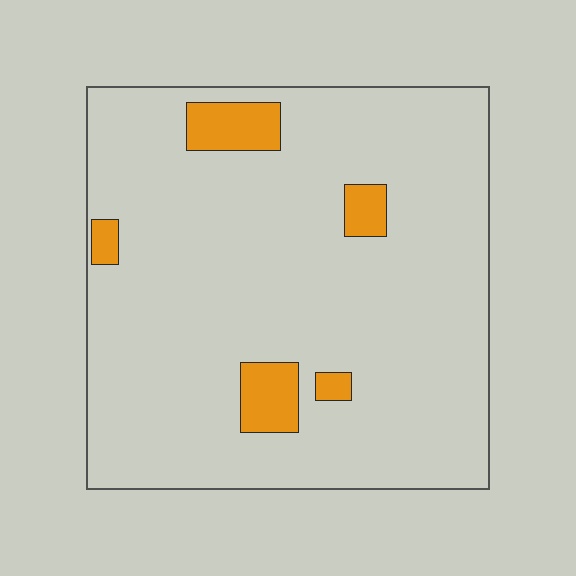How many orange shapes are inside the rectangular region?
5.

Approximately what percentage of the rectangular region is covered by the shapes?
Approximately 10%.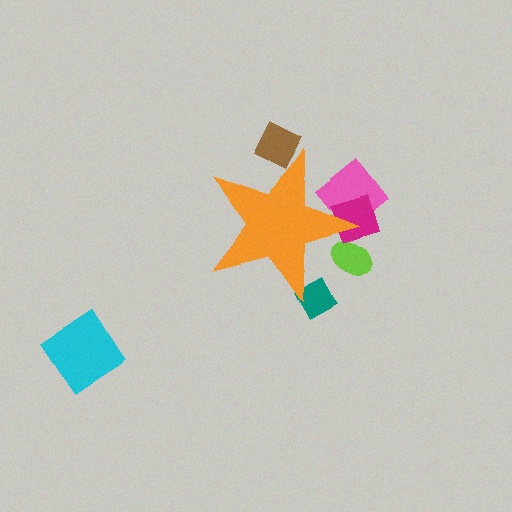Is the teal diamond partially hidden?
Yes, the teal diamond is partially hidden behind the orange star.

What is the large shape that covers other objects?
An orange star.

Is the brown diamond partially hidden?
Yes, the brown diamond is partially hidden behind the orange star.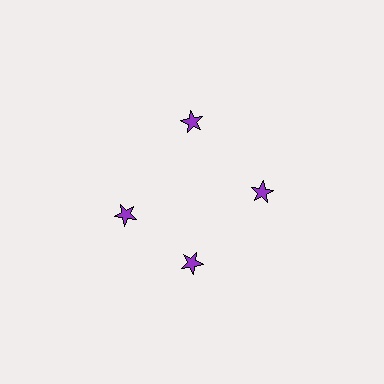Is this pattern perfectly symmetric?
No. The 4 purple stars are arranged in a ring, but one element near the 9 o'clock position is rotated out of alignment along the ring, breaking the 4-fold rotational symmetry.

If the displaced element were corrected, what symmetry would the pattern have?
It would have 4-fold rotational symmetry — the pattern would map onto itself every 90 degrees.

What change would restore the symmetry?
The symmetry would be restored by rotating it back into even spacing with its neighbors so that all 4 stars sit at equal angles and equal distance from the center.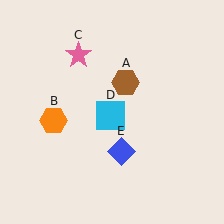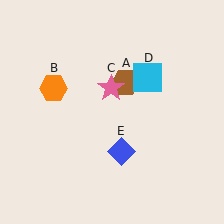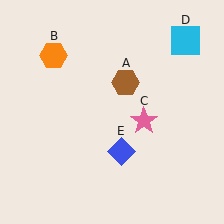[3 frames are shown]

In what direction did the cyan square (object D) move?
The cyan square (object D) moved up and to the right.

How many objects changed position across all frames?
3 objects changed position: orange hexagon (object B), pink star (object C), cyan square (object D).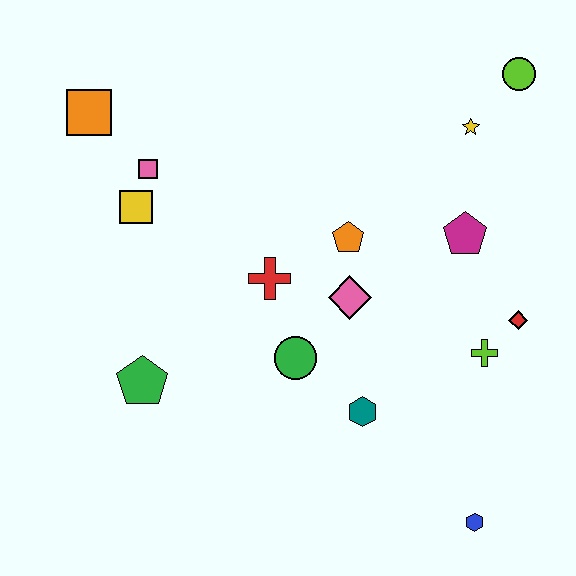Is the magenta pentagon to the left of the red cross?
No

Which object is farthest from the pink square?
The blue hexagon is farthest from the pink square.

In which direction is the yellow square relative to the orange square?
The yellow square is below the orange square.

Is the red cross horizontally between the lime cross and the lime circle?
No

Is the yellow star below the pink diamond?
No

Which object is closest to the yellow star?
The lime circle is closest to the yellow star.